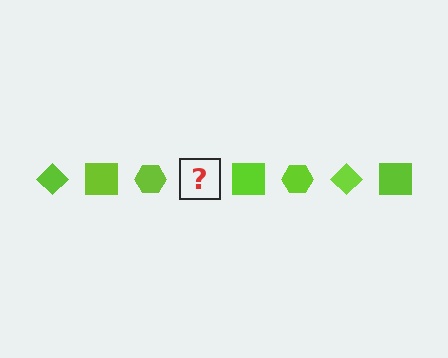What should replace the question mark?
The question mark should be replaced with a lime diamond.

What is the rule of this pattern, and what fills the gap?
The rule is that the pattern cycles through diamond, square, hexagon shapes in lime. The gap should be filled with a lime diamond.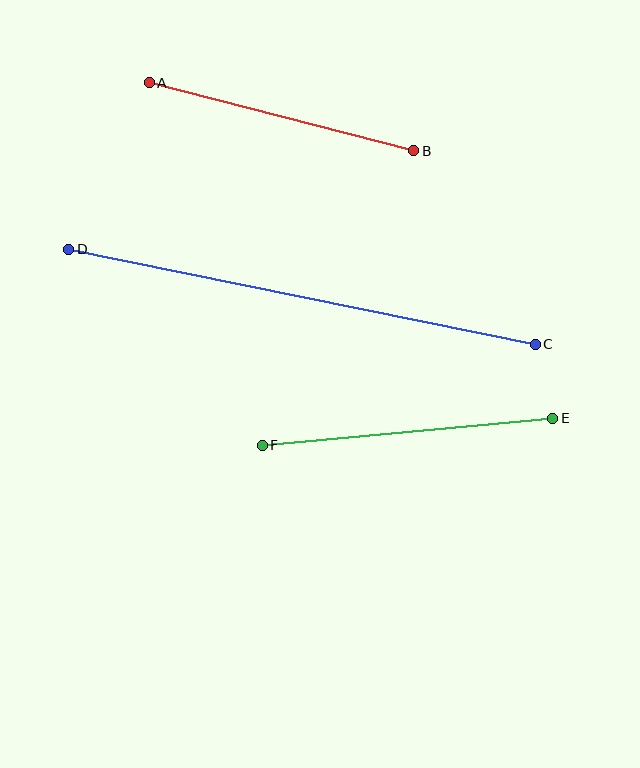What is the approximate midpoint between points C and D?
The midpoint is at approximately (302, 297) pixels.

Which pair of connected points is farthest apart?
Points C and D are farthest apart.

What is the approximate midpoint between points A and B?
The midpoint is at approximately (282, 117) pixels.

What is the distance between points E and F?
The distance is approximately 292 pixels.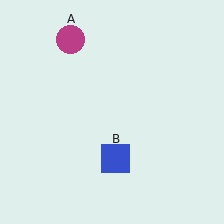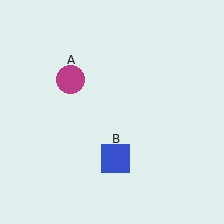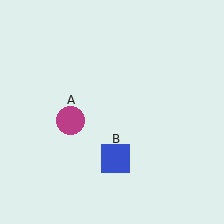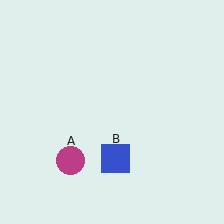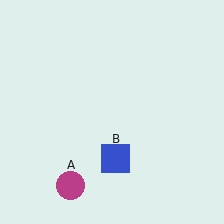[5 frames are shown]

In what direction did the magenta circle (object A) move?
The magenta circle (object A) moved down.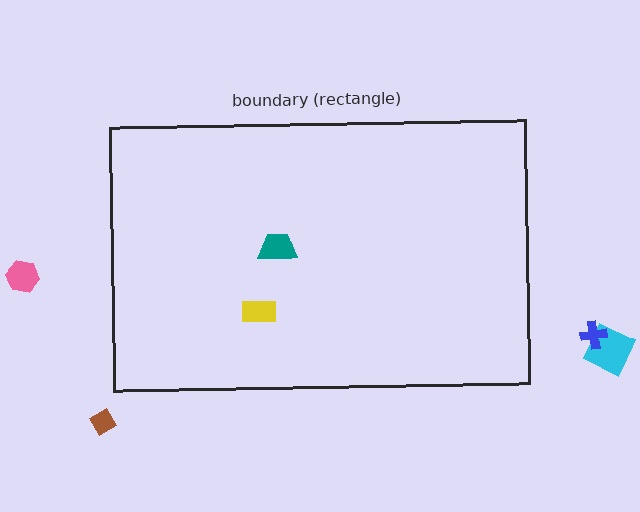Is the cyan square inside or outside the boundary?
Outside.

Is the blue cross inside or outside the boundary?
Outside.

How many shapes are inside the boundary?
2 inside, 4 outside.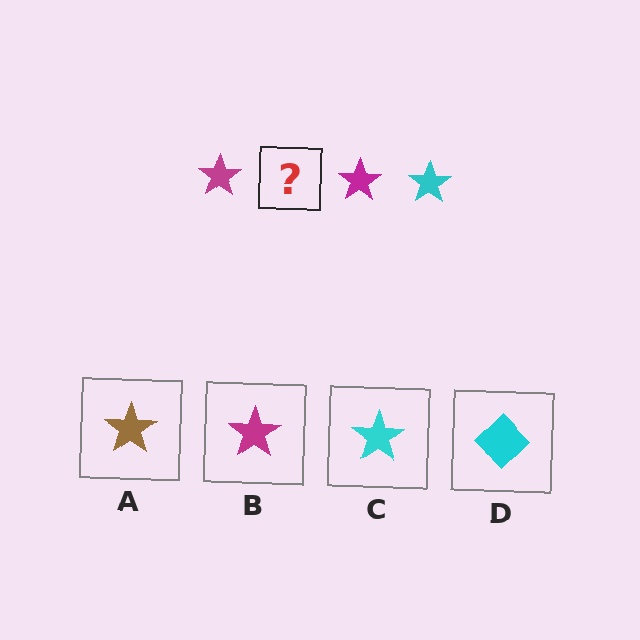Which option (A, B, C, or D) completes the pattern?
C.